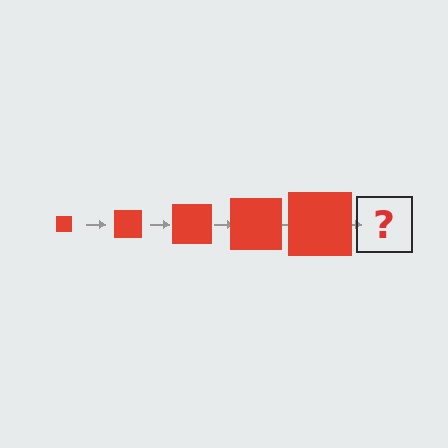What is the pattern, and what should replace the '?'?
The pattern is that the square gets progressively larger each step. The '?' should be a red square, larger than the previous one.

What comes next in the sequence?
The next element should be a red square, larger than the previous one.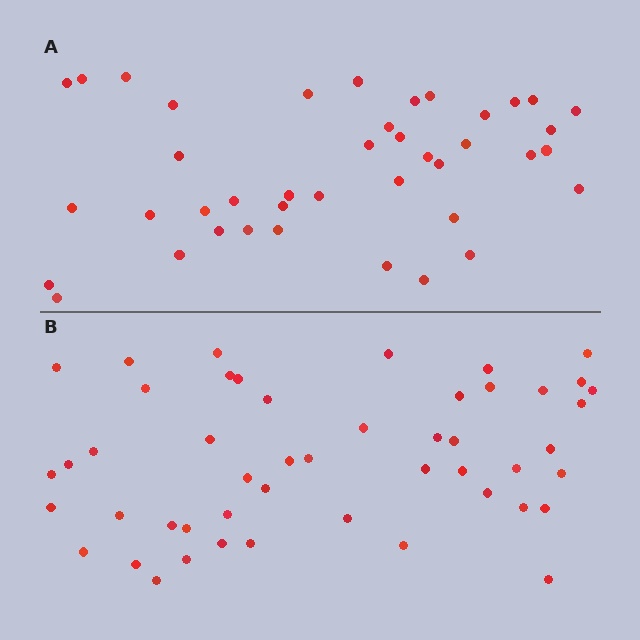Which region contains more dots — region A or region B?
Region B (the bottom region) has more dots.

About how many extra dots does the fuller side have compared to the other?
Region B has roughly 8 or so more dots than region A.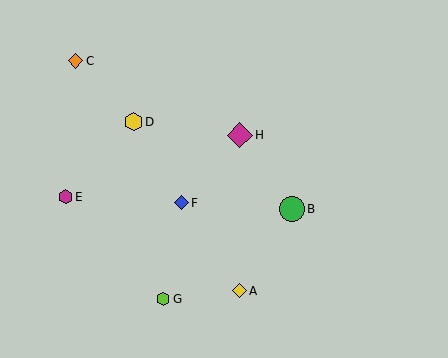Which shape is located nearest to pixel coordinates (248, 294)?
The yellow diamond (labeled A) at (239, 291) is nearest to that location.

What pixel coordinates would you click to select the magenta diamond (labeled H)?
Click at (240, 135) to select the magenta diamond H.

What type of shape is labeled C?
Shape C is an orange diamond.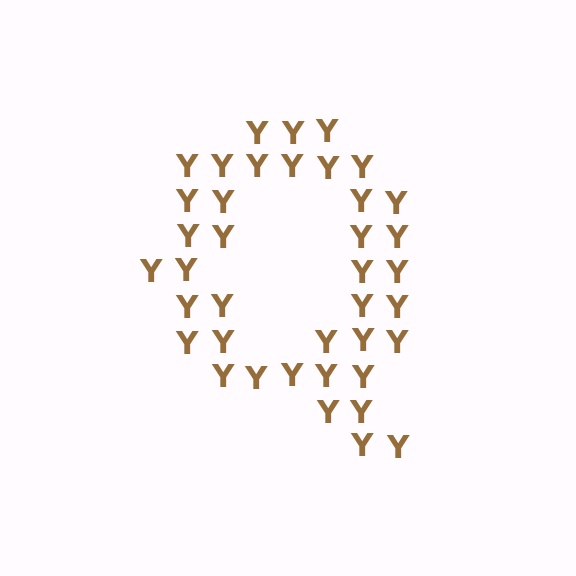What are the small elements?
The small elements are letter Y's.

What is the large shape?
The large shape is the letter Q.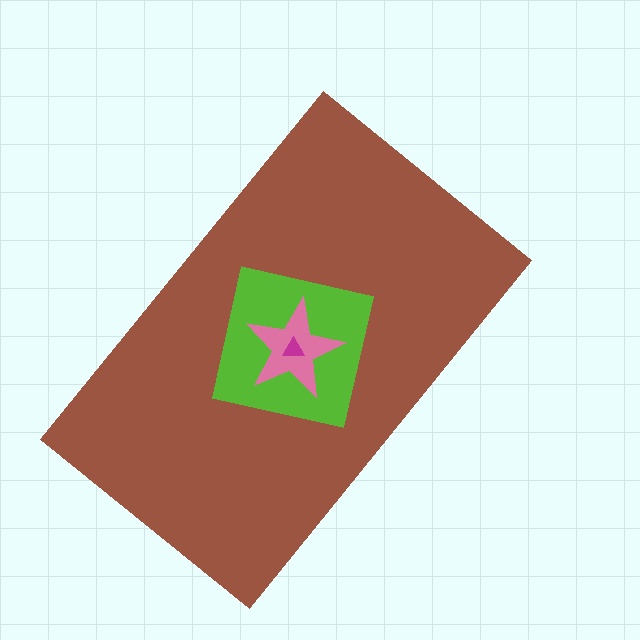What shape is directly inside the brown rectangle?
The lime square.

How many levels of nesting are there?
4.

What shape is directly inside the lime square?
The pink star.